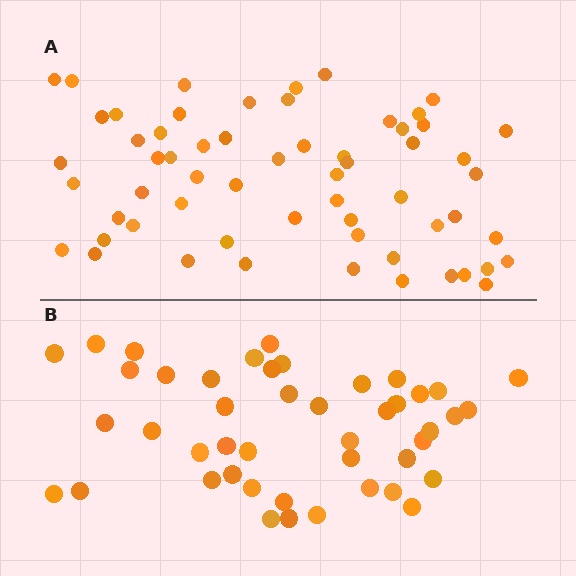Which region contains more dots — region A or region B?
Region A (the top region) has more dots.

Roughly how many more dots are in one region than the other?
Region A has approximately 15 more dots than region B.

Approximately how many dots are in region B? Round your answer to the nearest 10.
About 40 dots. (The exact count is 45, which rounds to 40.)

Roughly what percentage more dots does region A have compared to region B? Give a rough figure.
About 35% more.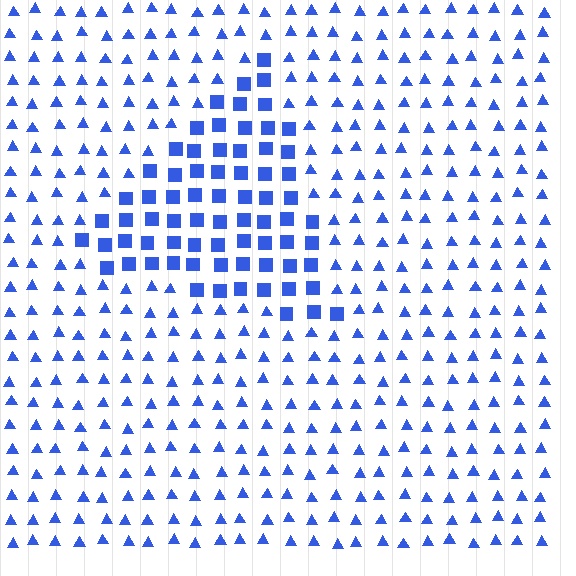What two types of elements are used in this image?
The image uses squares inside the triangle region and triangles outside it.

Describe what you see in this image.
The image is filled with small blue elements arranged in a uniform grid. A triangle-shaped region contains squares, while the surrounding area contains triangles. The boundary is defined purely by the change in element shape.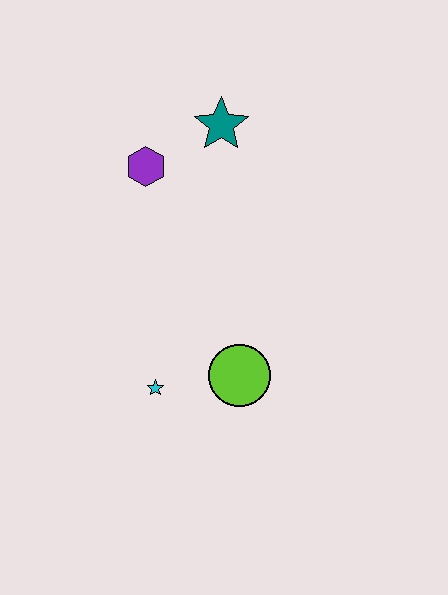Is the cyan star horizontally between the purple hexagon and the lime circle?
Yes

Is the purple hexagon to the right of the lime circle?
No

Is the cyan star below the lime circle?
Yes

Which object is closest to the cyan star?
The lime circle is closest to the cyan star.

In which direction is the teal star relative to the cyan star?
The teal star is above the cyan star.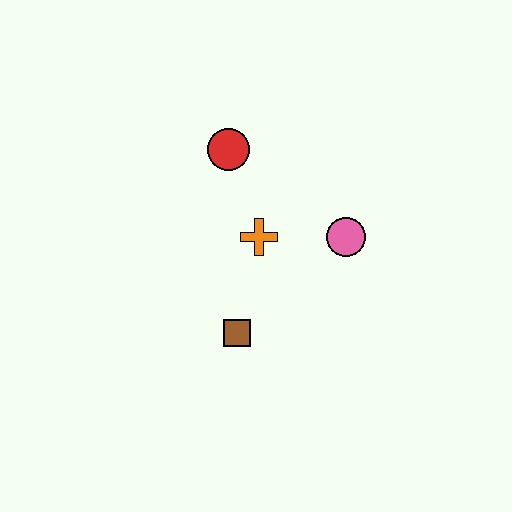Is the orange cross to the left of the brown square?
No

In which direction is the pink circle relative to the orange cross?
The pink circle is to the right of the orange cross.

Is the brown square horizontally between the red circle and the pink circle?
Yes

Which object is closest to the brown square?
The orange cross is closest to the brown square.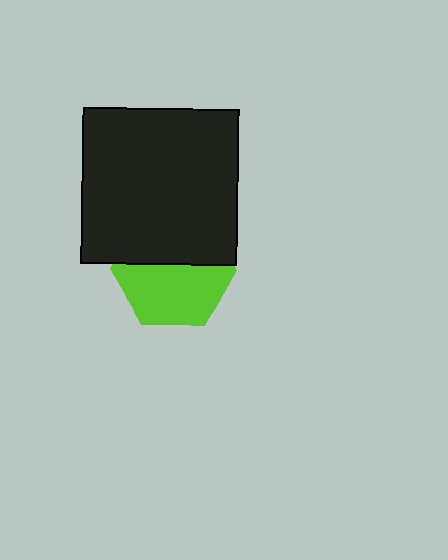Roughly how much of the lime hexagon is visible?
About half of it is visible (roughly 56%).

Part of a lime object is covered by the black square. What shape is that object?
It is a hexagon.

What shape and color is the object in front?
The object in front is a black square.